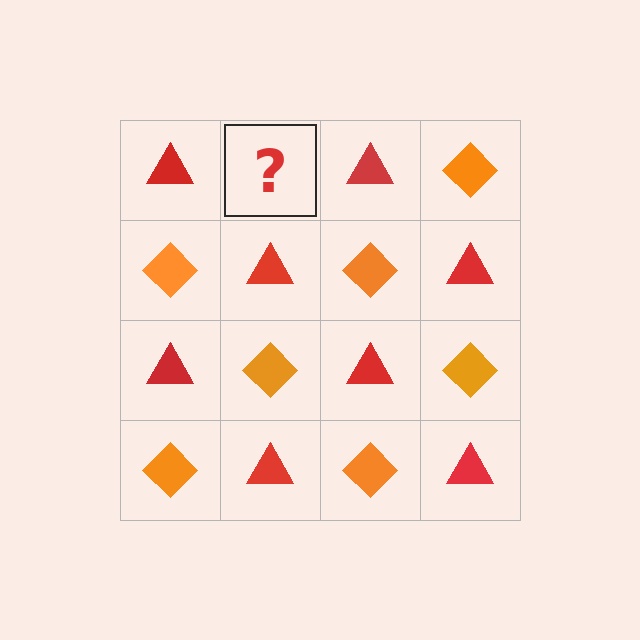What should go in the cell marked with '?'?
The missing cell should contain an orange diamond.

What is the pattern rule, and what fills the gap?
The rule is that it alternates red triangle and orange diamond in a checkerboard pattern. The gap should be filled with an orange diamond.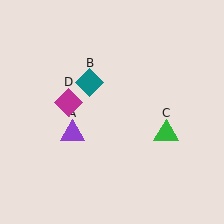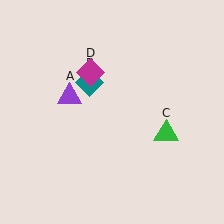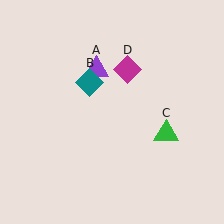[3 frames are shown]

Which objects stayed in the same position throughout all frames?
Teal diamond (object B) and green triangle (object C) remained stationary.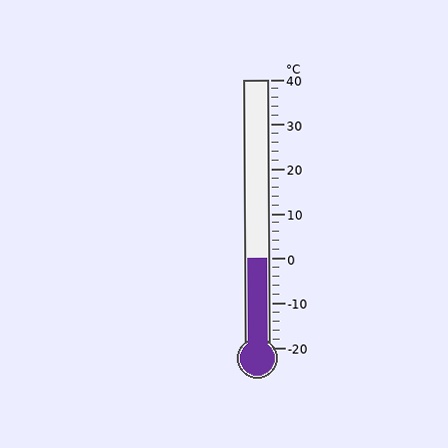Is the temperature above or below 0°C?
The temperature is at 0°C.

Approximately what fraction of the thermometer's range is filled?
The thermometer is filled to approximately 35% of its range.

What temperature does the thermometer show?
The thermometer shows approximately 0°C.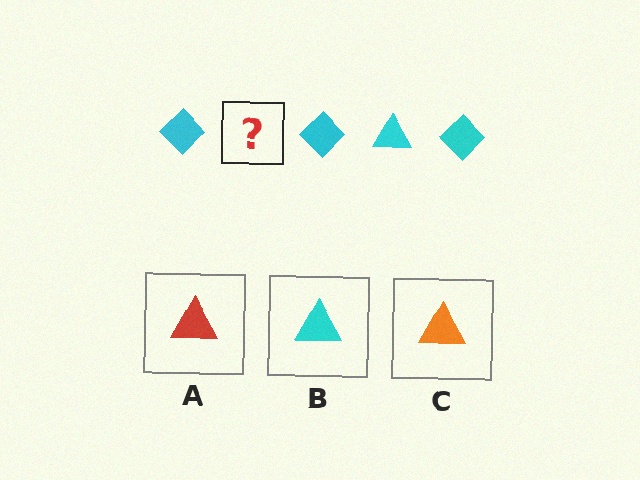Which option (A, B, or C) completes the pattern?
B.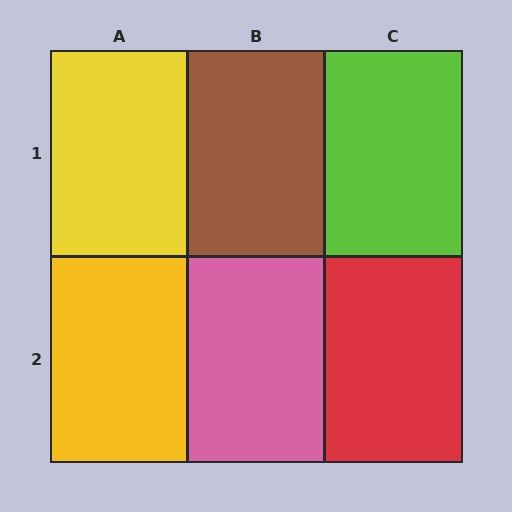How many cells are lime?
1 cell is lime.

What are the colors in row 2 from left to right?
Yellow, pink, red.